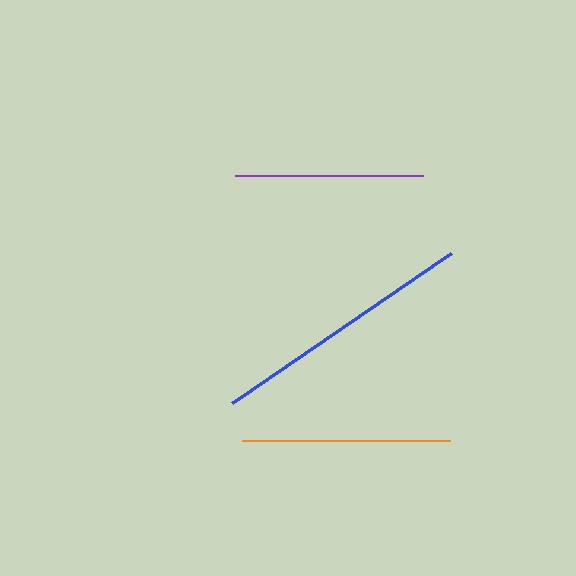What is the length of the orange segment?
The orange segment is approximately 208 pixels long.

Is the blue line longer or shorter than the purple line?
The blue line is longer than the purple line.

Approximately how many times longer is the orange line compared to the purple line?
The orange line is approximately 1.1 times the length of the purple line.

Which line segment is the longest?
The blue line is the longest at approximately 265 pixels.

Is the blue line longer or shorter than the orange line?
The blue line is longer than the orange line.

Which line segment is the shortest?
The purple line is the shortest at approximately 187 pixels.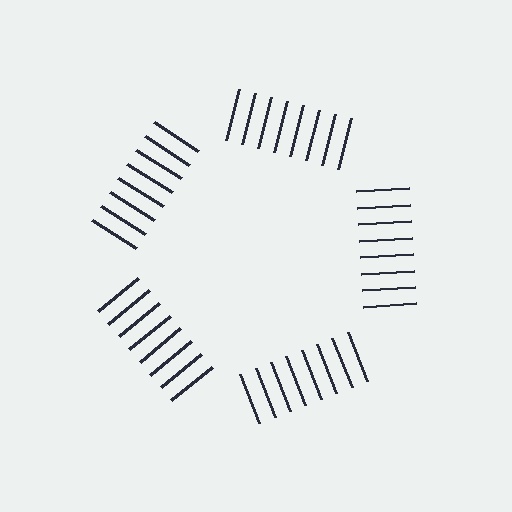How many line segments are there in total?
40 — 8 along each of the 5 edges.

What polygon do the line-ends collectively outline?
An illusory pentagon — the line segments terminate on its edges but no continuous stroke is drawn.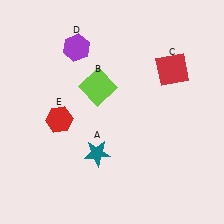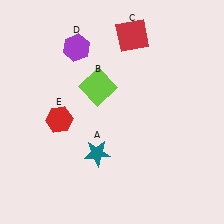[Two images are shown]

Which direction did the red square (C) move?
The red square (C) moved left.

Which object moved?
The red square (C) moved left.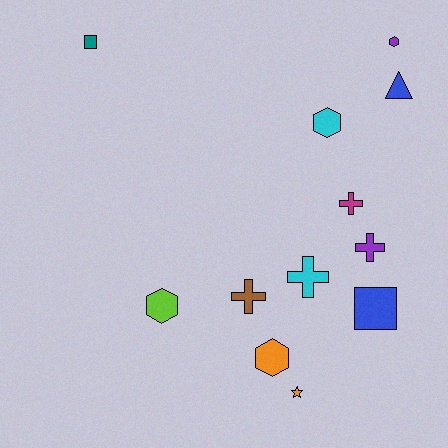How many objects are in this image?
There are 12 objects.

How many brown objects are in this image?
There is 1 brown object.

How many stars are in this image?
There is 1 star.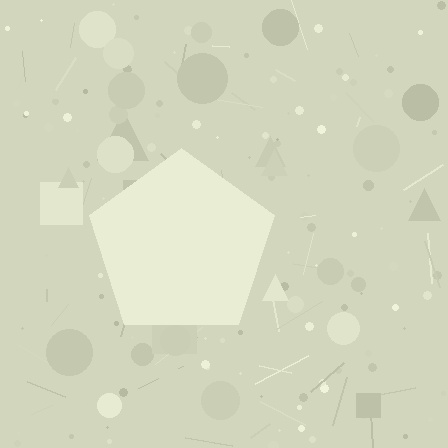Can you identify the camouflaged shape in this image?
The camouflaged shape is a pentagon.